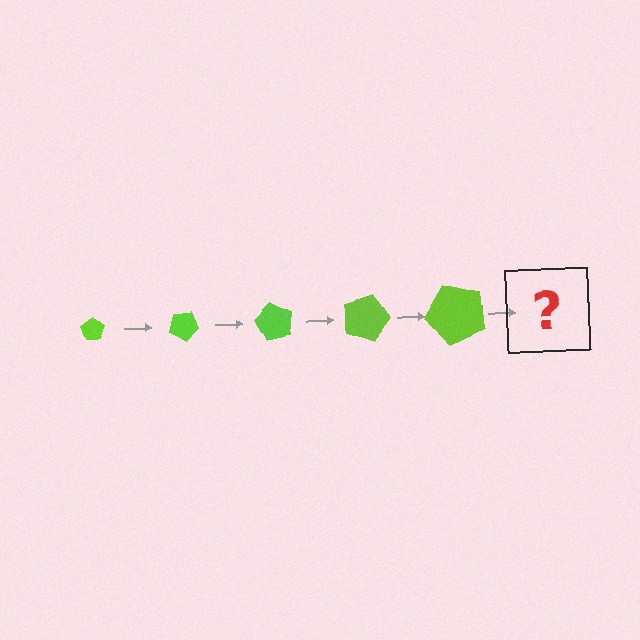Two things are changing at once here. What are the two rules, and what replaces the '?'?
The two rules are that the pentagon grows larger each step and it rotates 30 degrees each step. The '?' should be a pentagon, larger than the previous one and rotated 150 degrees from the start.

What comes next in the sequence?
The next element should be a pentagon, larger than the previous one and rotated 150 degrees from the start.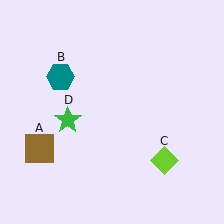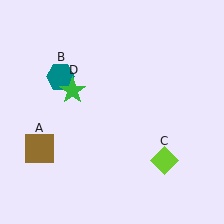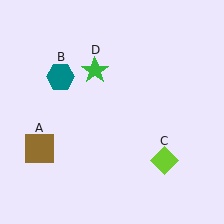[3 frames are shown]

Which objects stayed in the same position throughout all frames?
Brown square (object A) and teal hexagon (object B) and lime diamond (object C) remained stationary.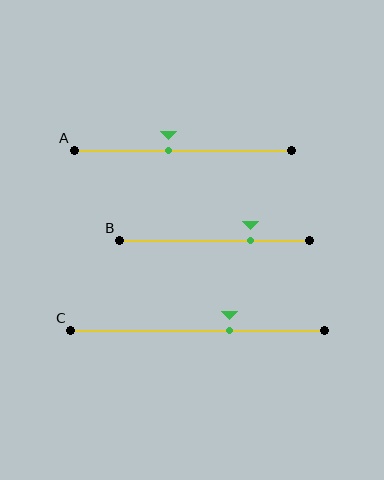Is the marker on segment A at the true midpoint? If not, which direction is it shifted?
No, the marker on segment A is shifted to the left by about 7% of the segment length.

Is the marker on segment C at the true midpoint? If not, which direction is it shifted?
No, the marker on segment C is shifted to the right by about 13% of the segment length.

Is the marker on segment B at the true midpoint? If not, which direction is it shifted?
No, the marker on segment B is shifted to the right by about 19% of the segment length.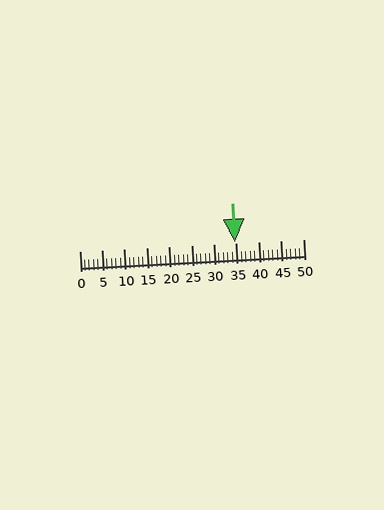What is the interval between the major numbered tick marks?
The major tick marks are spaced 5 units apart.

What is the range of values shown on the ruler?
The ruler shows values from 0 to 50.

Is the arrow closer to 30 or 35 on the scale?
The arrow is closer to 35.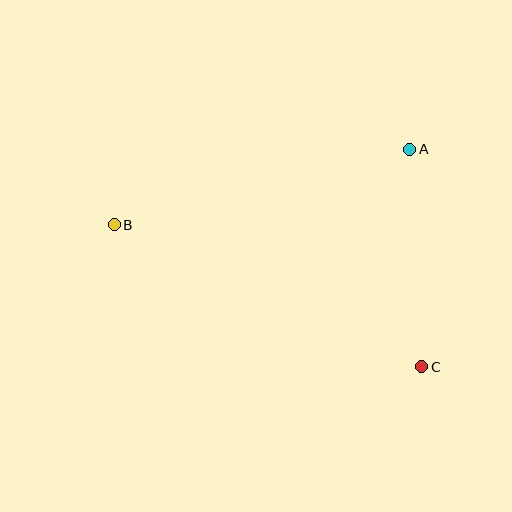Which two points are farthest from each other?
Points B and C are farthest from each other.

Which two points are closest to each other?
Points A and C are closest to each other.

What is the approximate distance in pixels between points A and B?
The distance between A and B is approximately 305 pixels.